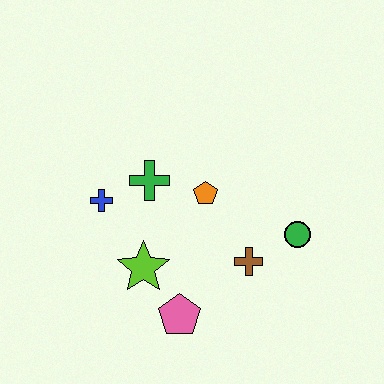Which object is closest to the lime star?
The pink pentagon is closest to the lime star.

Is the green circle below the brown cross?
No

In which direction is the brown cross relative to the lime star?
The brown cross is to the right of the lime star.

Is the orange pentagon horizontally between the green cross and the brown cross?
Yes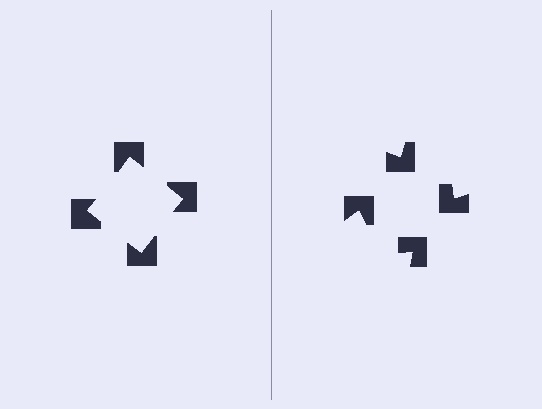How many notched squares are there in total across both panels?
8 — 4 on each side.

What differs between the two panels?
The notched squares are positioned identically on both sides; only the wedge orientations differ. On the left they align to a square; on the right they are misaligned.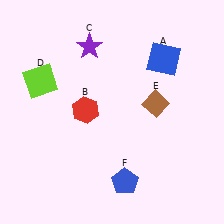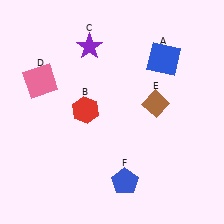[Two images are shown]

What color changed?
The square (D) changed from lime in Image 1 to pink in Image 2.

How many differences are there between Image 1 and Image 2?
There is 1 difference between the two images.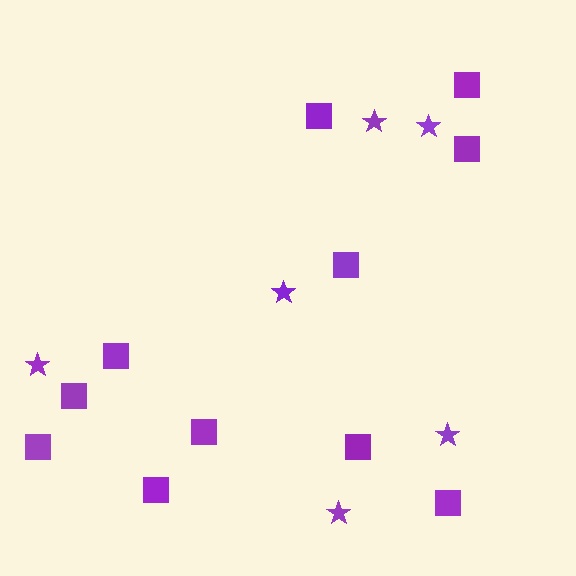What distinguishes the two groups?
There are 2 groups: one group of squares (11) and one group of stars (6).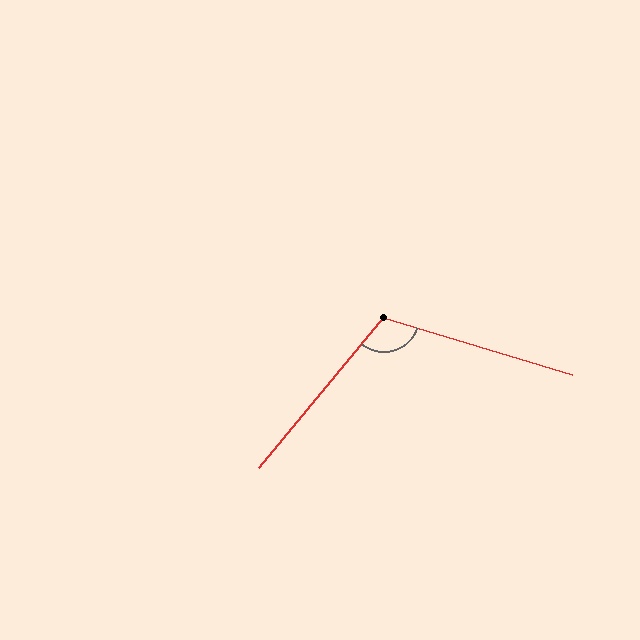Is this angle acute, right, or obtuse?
It is obtuse.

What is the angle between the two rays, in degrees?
Approximately 113 degrees.